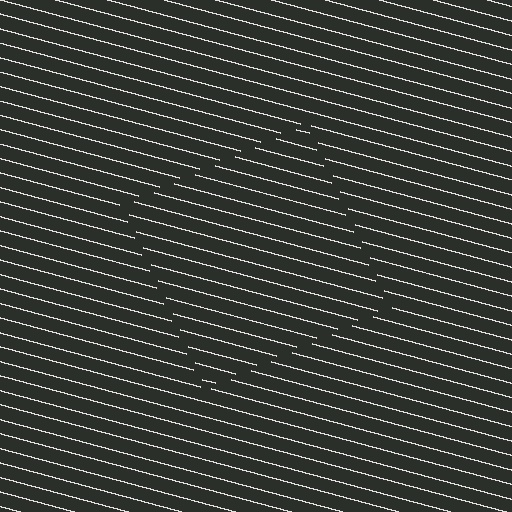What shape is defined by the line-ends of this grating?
An illusory square. The interior of the shape contains the same grating, shifted by half a period — the contour is defined by the phase discontinuity where line-ends from the inner and outer gratings abut.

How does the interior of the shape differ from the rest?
The interior of the shape contains the same grating, shifted by half a period — the contour is defined by the phase discontinuity where line-ends from the inner and outer gratings abut.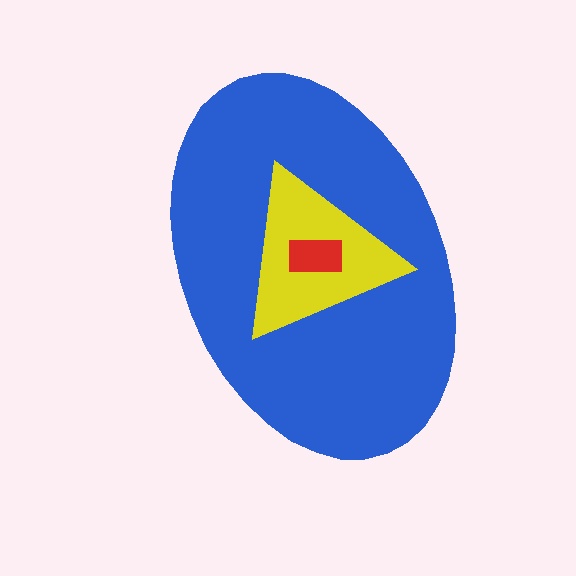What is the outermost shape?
The blue ellipse.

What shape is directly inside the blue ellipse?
The yellow triangle.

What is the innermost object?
The red rectangle.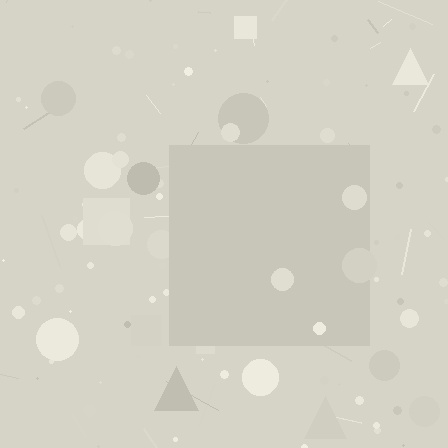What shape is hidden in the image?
A square is hidden in the image.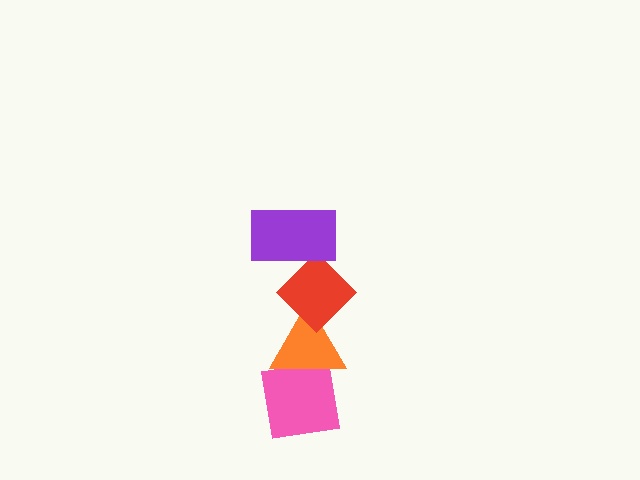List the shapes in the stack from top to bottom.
From top to bottom: the purple rectangle, the red diamond, the orange triangle, the pink square.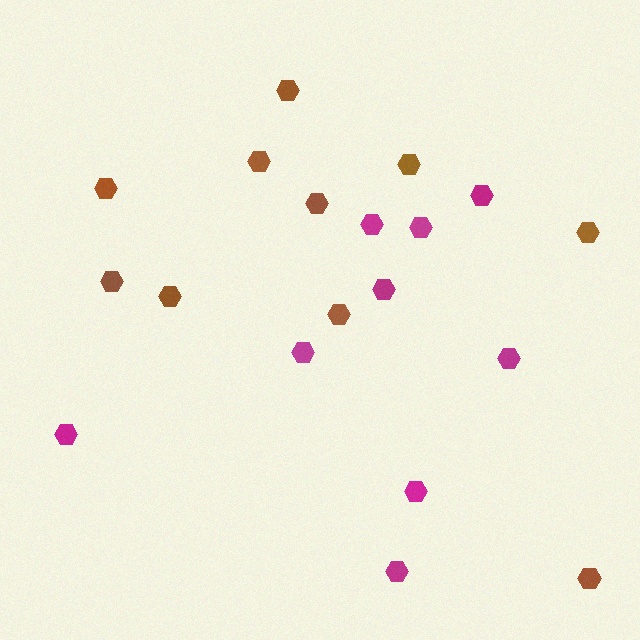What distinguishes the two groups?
There are 2 groups: one group of magenta hexagons (9) and one group of brown hexagons (10).